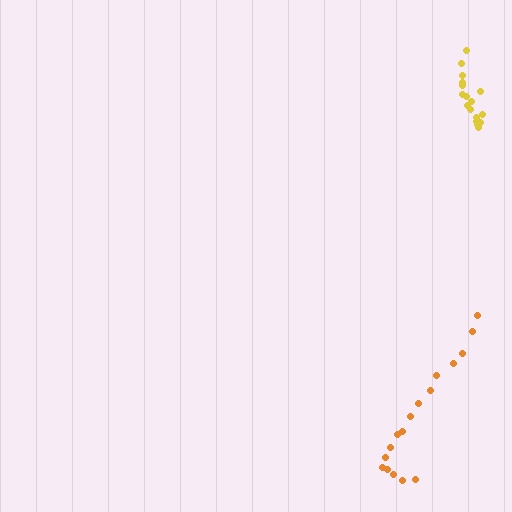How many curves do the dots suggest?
There are 2 distinct paths.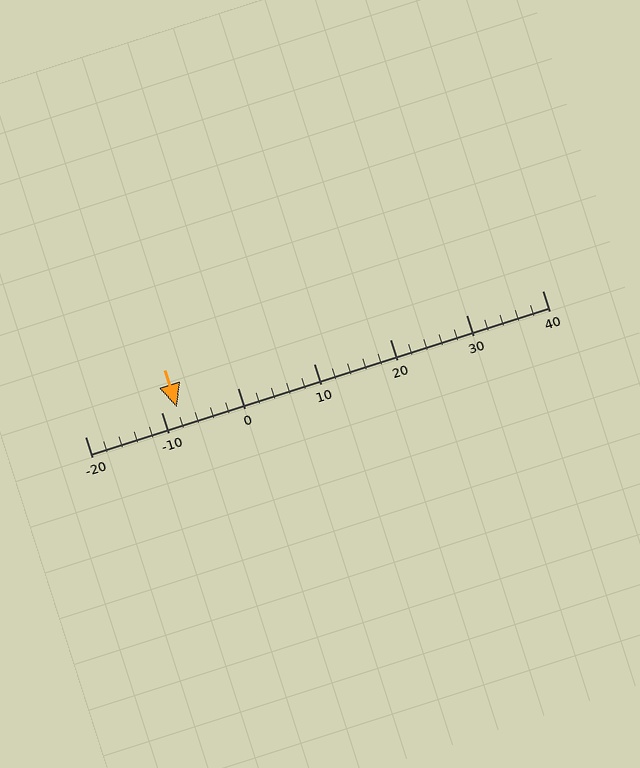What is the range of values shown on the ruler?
The ruler shows values from -20 to 40.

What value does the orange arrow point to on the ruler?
The orange arrow points to approximately -8.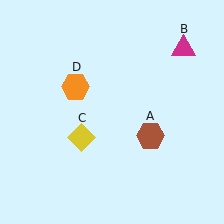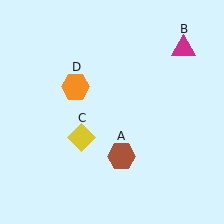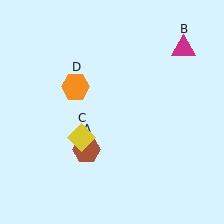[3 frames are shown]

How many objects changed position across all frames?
1 object changed position: brown hexagon (object A).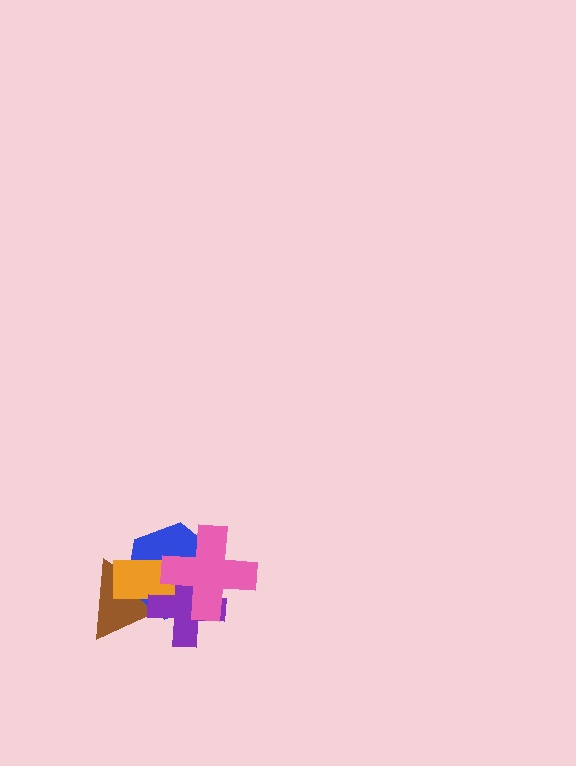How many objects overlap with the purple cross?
4 objects overlap with the purple cross.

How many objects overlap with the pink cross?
3 objects overlap with the pink cross.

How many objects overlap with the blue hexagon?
4 objects overlap with the blue hexagon.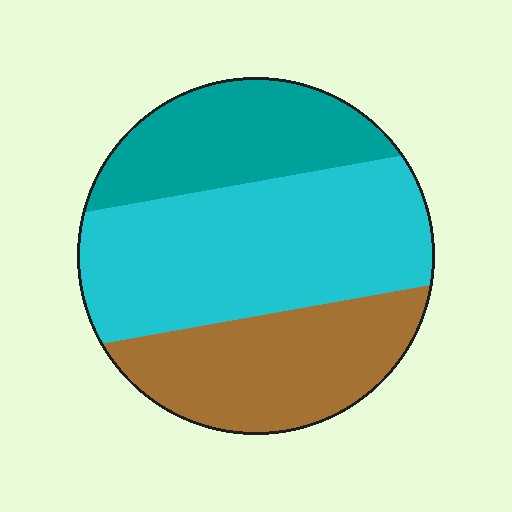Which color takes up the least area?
Teal, at roughly 25%.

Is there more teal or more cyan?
Cyan.